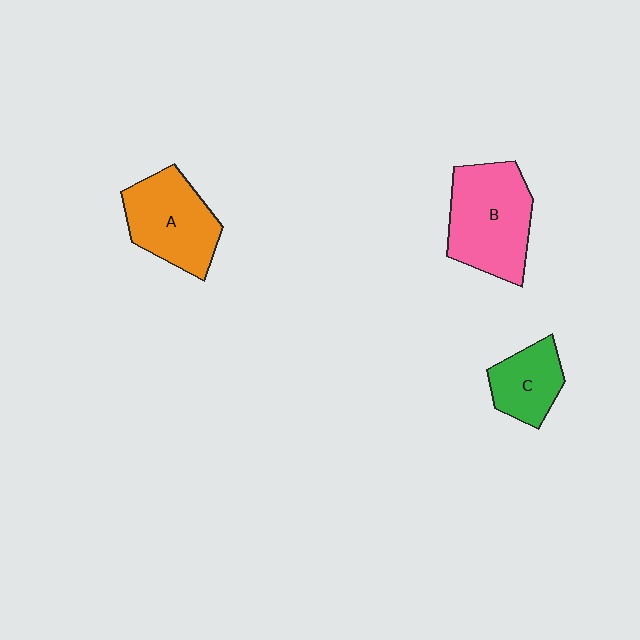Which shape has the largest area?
Shape B (pink).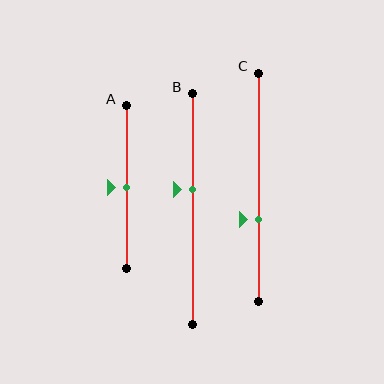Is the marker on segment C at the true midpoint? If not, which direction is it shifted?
No, the marker on segment C is shifted downward by about 14% of the segment length.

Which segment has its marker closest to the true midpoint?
Segment A has its marker closest to the true midpoint.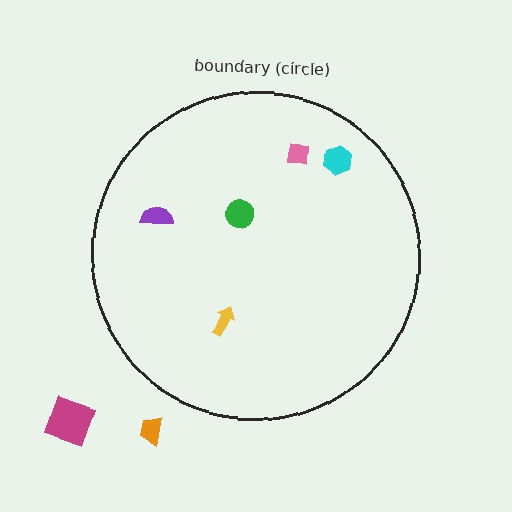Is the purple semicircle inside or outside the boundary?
Inside.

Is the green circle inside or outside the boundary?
Inside.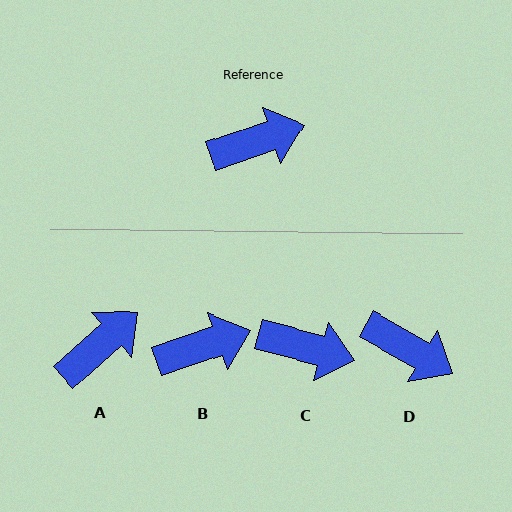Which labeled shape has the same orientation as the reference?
B.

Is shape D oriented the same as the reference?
No, it is off by about 49 degrees.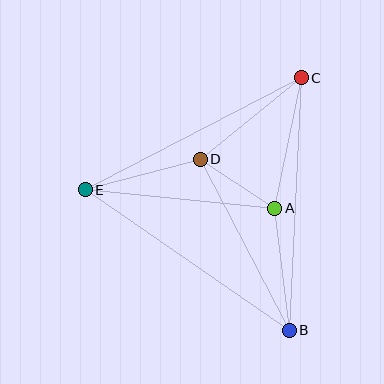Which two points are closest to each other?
Points A and D are closest to each other.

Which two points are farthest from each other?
Points B and C are farthest from each other.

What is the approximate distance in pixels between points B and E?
The distance between B and E is approximately 248 pixels.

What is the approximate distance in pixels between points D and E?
The distance between D and E is approximately 119 pixels.